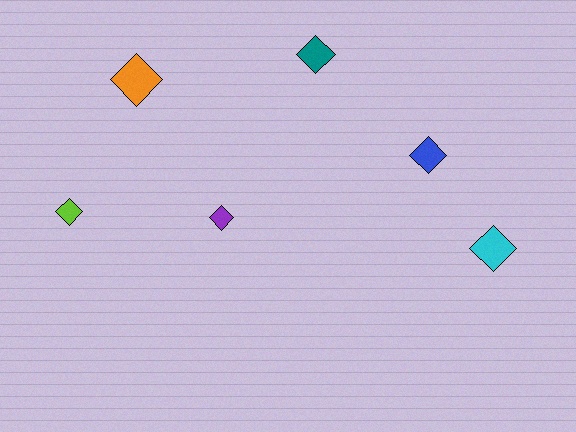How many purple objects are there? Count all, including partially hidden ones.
There is 1 purple object.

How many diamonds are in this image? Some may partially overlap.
There are 6 diamonds.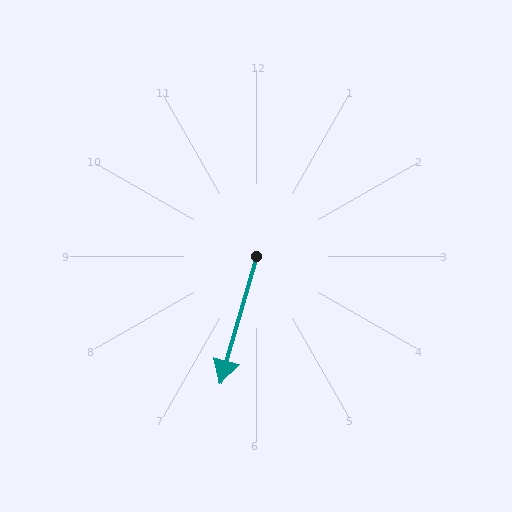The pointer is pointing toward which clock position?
Roughly 7 o'clock.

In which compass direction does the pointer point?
South.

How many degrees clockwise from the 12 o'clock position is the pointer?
Approximately 196 degrees.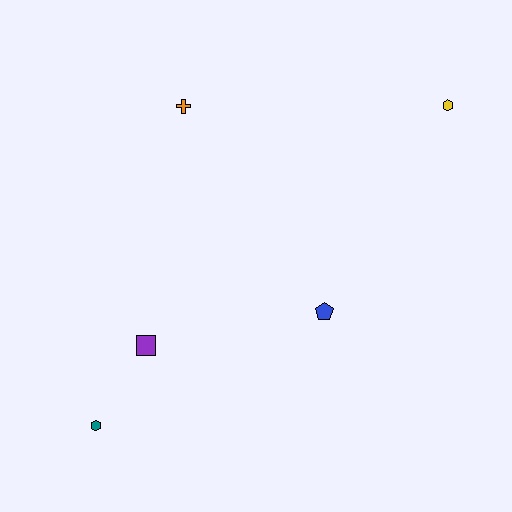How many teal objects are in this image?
There is 1 teal object.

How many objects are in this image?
There are 5 objects.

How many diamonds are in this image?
There are no diamonds.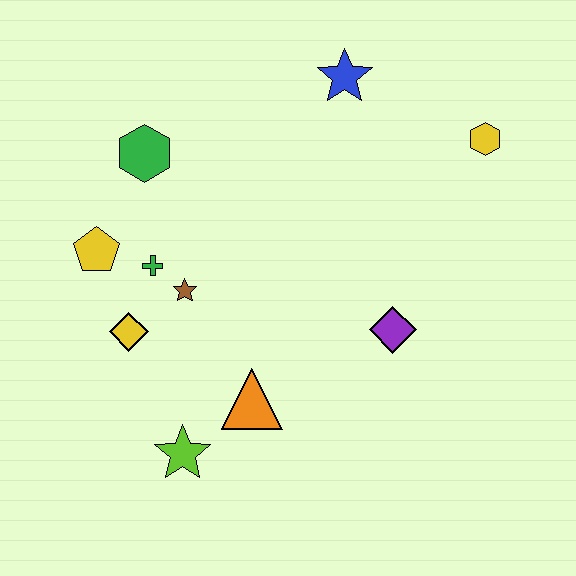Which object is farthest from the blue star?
The lime star is farthest from the blue star.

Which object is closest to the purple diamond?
The orange triangle is closest to the purple diamond.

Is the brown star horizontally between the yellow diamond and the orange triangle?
Yes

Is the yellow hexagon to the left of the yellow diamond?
No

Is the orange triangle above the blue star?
No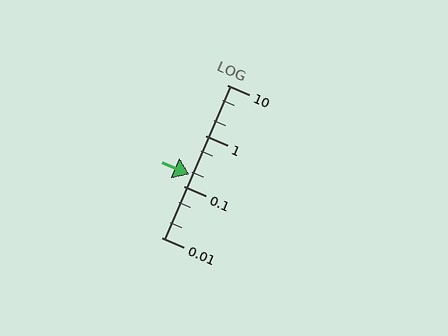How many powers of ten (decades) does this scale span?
The scale spans 3 decades, from 0.01 to 10.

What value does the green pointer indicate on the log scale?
The pointer indicates approximately 0.17.